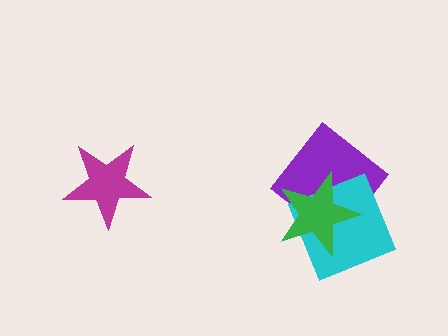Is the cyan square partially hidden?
Yes, it is partially covered by another shape.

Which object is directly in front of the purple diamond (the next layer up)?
The cyan square is directly in front of the purple diamond.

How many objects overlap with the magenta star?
0 objects overlap with the magenta star.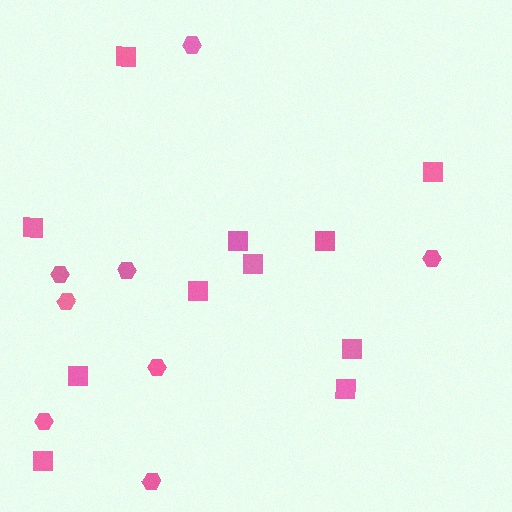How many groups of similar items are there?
There are 2 groups: one group of squares (11) and one group of hexagons (8).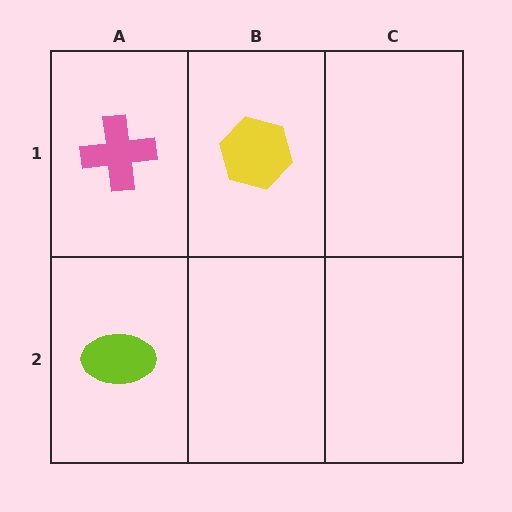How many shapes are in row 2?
1 shape.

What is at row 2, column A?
A lime ellipse.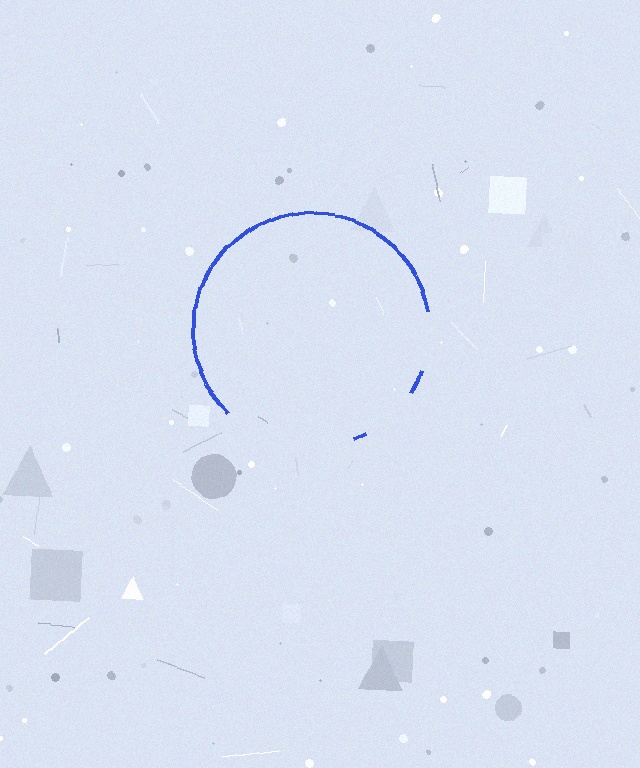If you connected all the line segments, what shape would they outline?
They would outline a circle.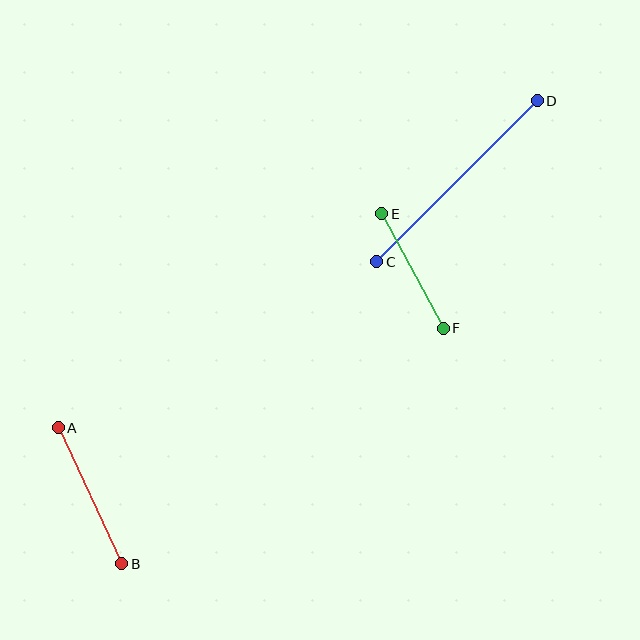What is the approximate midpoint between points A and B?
The midpoint is at approximately (90, 496) pixels.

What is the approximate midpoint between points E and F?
The midpoint is at approximately (413, 271) pixels.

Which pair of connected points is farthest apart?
Points C and D are farthest apart.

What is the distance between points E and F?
The distance is approximately 130 pixels.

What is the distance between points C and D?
The distance is approximately 227 pixels.